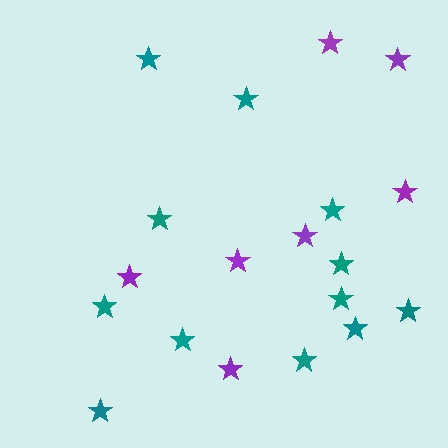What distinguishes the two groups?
There are 2 groups: one group of purple stars (7) and one group of teal stars (12).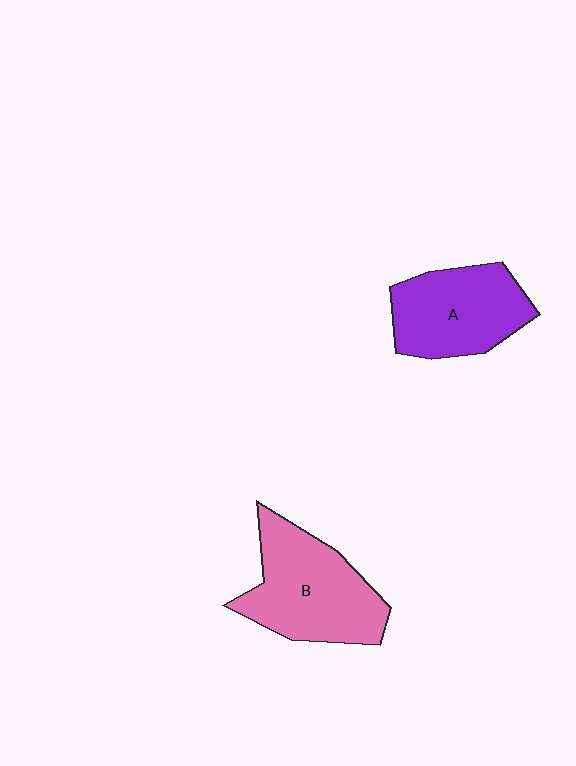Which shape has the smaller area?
Shape A (purple).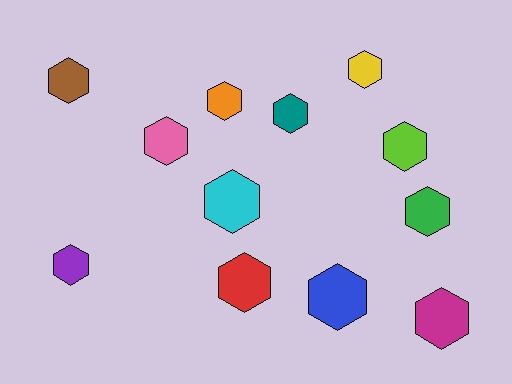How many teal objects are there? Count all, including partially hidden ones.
There is 1 teal object.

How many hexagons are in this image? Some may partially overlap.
There are 12 hexagons.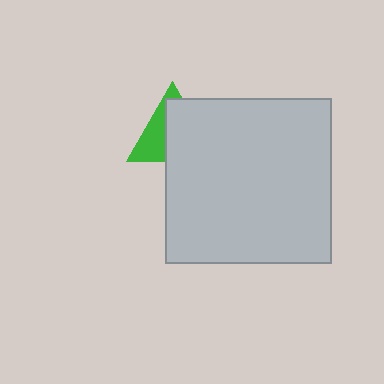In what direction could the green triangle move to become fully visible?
The green triangle could move toward the upper-left. That would shift it out from behind the light gray square entirely.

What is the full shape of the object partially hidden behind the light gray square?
The partially hidden object is a green triangle.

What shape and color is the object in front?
The object in front is a light gray square.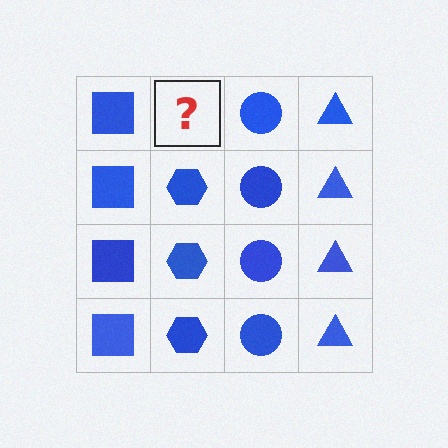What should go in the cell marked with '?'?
The missing cell should contain a blue hexagon.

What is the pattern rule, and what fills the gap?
The rule is that each column has a consistent shape. The gap should be filled with a blue hexagon.